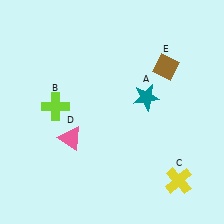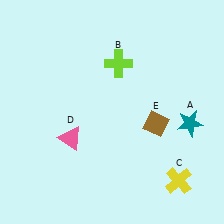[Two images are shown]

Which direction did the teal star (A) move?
The teal star (A) moved right.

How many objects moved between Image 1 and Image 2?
3 objects moved between the two images.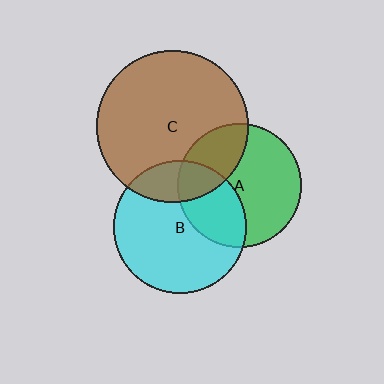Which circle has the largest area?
Circle C (brown).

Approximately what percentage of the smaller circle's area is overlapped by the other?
Approximately 35%.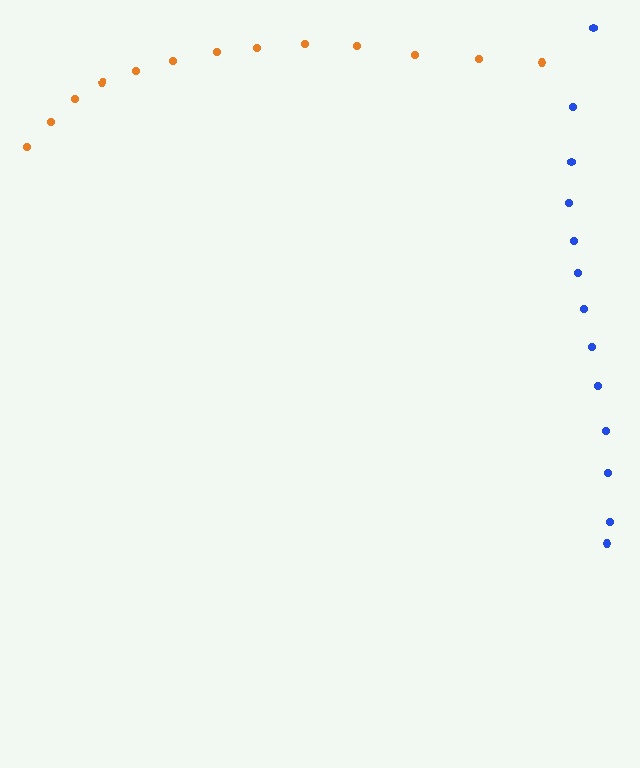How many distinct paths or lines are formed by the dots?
There are 2 distinct paths.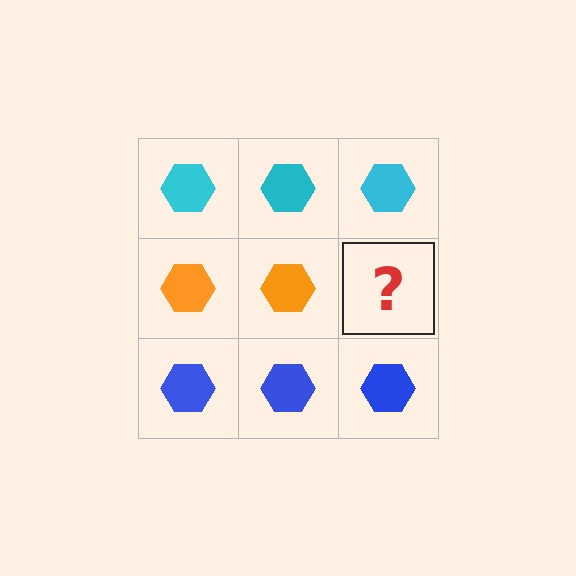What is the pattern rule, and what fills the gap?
The rule is that each row has a consistent color. The gap should be filled with an orange hexagon.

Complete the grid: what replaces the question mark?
The question mark should be replaced with an orange hexagon.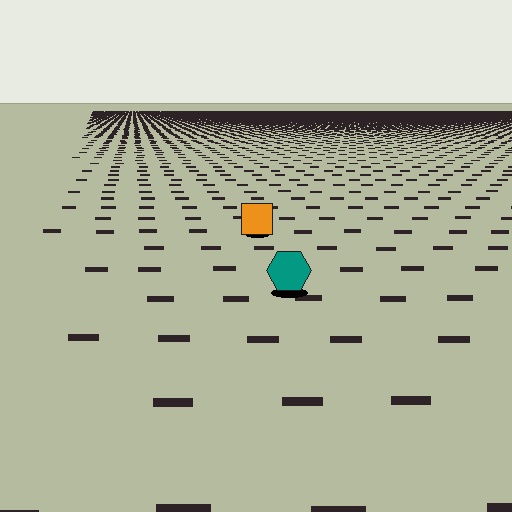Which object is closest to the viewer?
The teal hexagon is closest. The texture marks near it are larger and more spread out.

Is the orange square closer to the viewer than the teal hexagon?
No. The teal hexagon is closer — you can tell from the texture gradient: the ground texture is coarser near it.